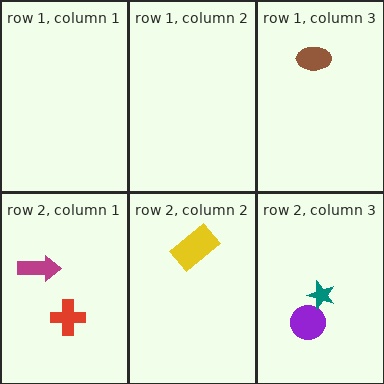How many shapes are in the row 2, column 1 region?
2.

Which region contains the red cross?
The row 2, column 1 region.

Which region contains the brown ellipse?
The row 1, column 3 region.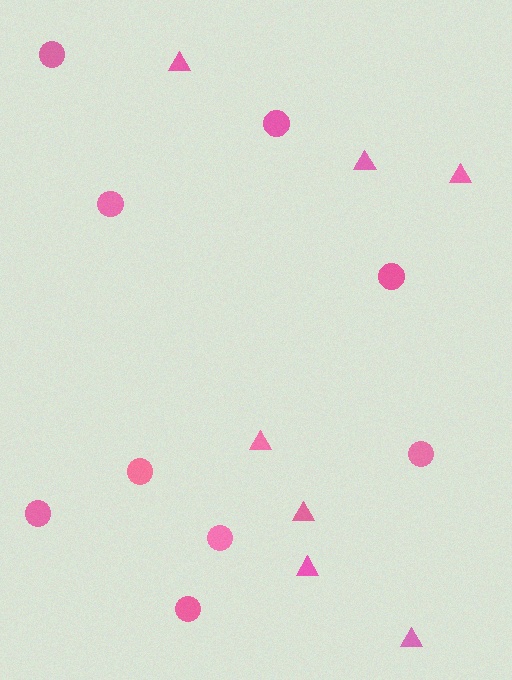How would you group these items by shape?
There are 2 groups: one group of circles (9) and one group of triangles (7).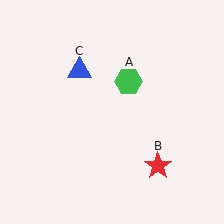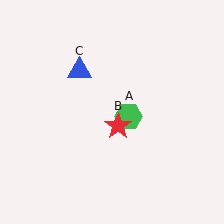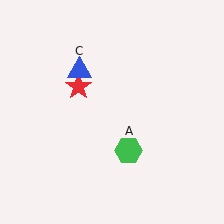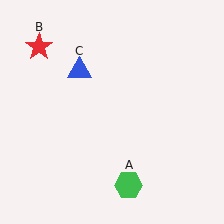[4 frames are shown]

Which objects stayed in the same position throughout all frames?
Blue triangle (object C) remained stationary.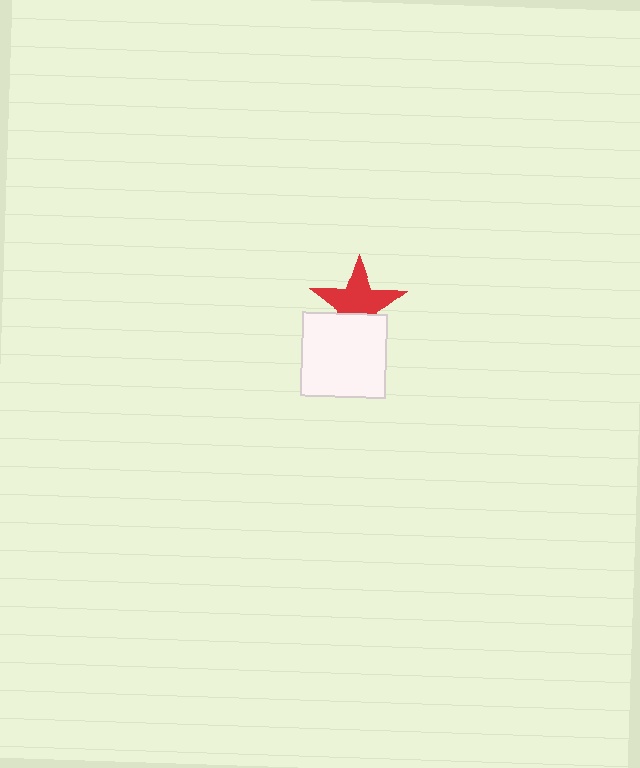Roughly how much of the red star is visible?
Most of it is visible (roughly 65%).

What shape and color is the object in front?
The object in front is a white square.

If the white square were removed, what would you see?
You would see the complete red star.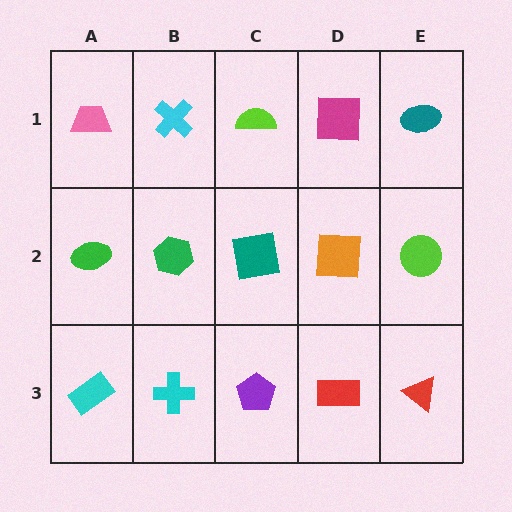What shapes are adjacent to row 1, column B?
A green hexagon (row 2, column B), a pink trapezoid (row 1, column A), a lime semicircle (row 1, column C).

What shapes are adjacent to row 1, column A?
A green ellipse (row 2, column A), a cyan cross (row 1, column B).